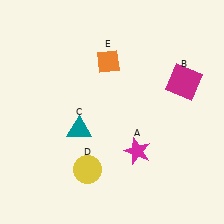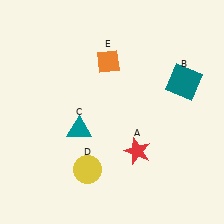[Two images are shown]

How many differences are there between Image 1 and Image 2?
There are 2 differences between the two images.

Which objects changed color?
A changed from magenta to red. B changed from magenta to teal.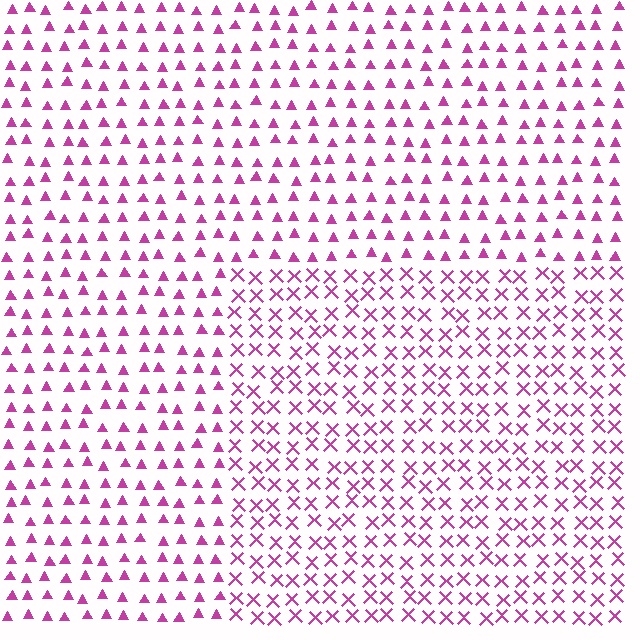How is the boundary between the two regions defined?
The boundary is defined by a change in element shape: X marks inside vs. triangles outside. All elements share the same color and spacing.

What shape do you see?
I see a rectangle.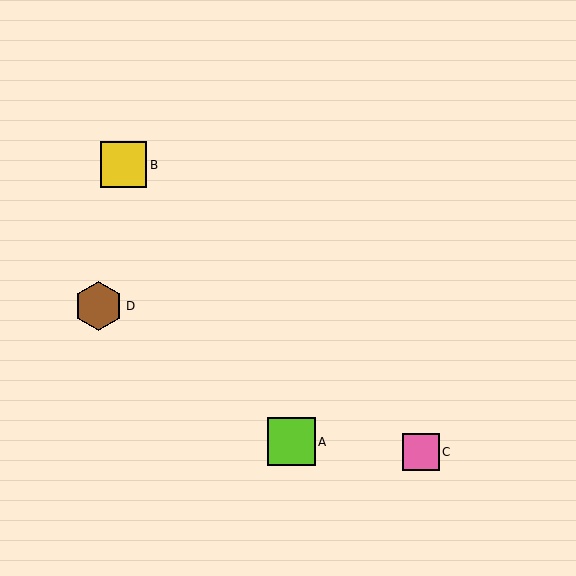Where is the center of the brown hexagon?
The center of the brown hexagon is at (99, 306).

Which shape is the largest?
The brown hexagon (labeled D) is the largest.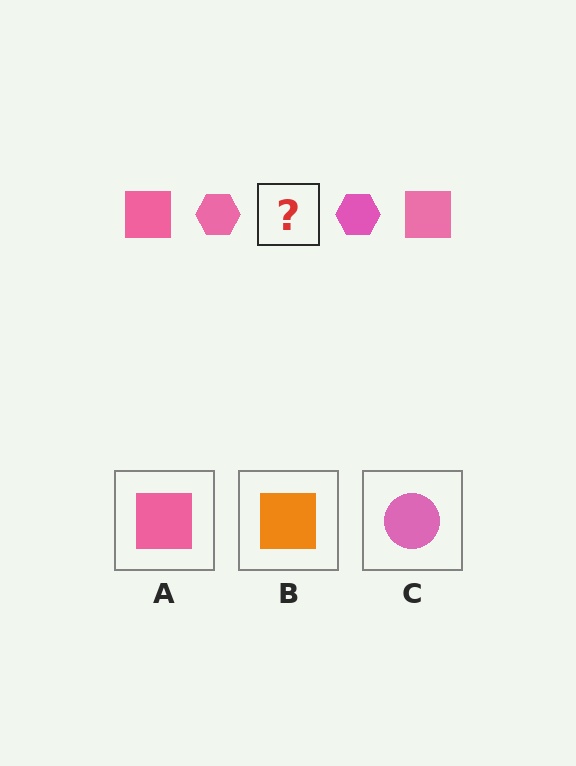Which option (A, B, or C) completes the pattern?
A.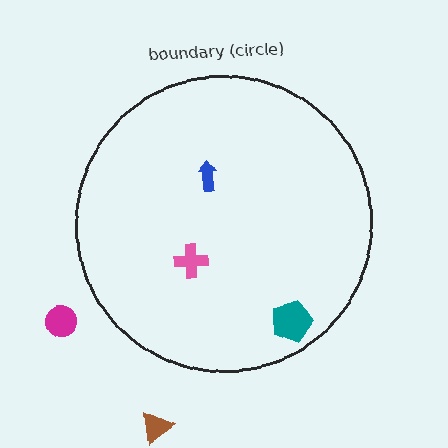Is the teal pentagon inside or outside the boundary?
Inside.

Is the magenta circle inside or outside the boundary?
Outside.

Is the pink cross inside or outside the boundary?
Inside.